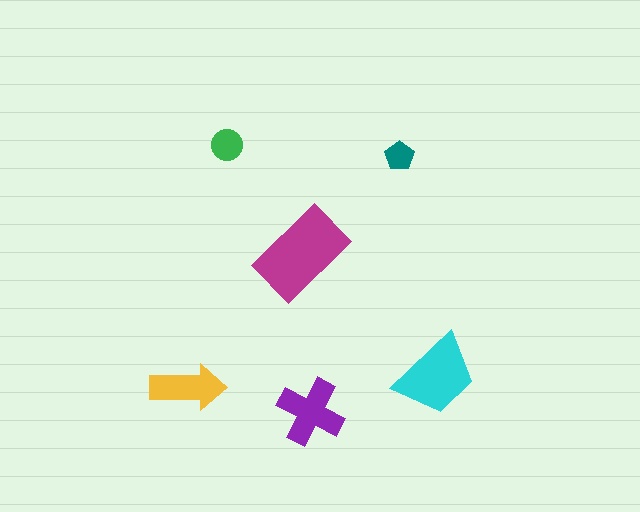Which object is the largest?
The magenta rectangle.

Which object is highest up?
The green circle is topmost.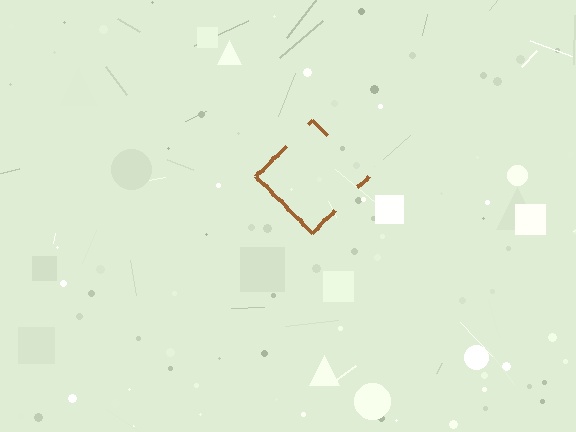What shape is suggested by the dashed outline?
The dashed outline suggests a diamond.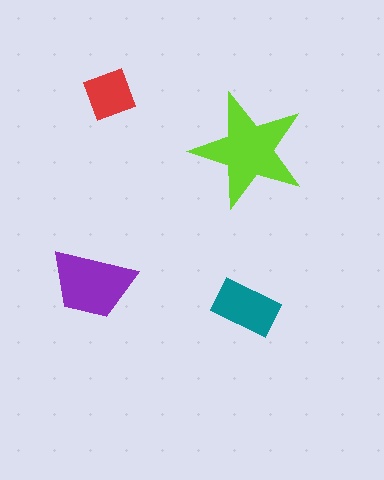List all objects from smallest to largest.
The red diamond, the teal rectangle, the purple trapezoid, the lime star.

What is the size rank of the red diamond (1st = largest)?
4th.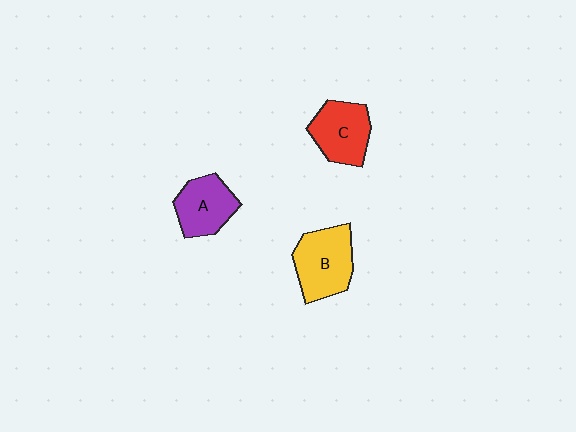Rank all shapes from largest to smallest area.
From largest to smallest: B (yellow), C (red), A (purple).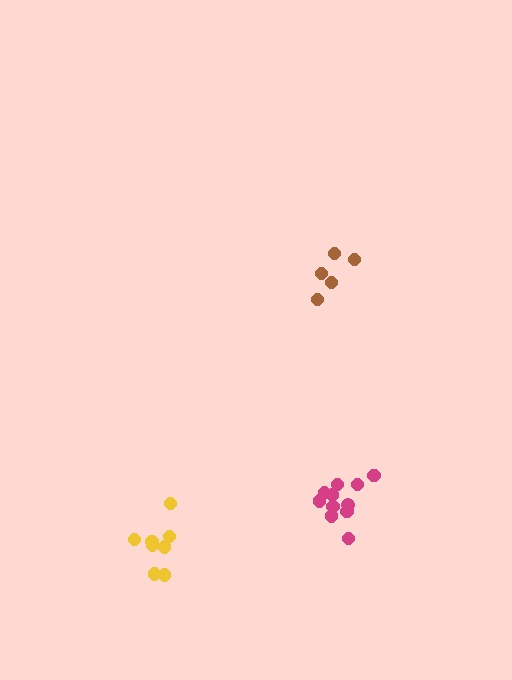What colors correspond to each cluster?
The clusters are colored: magenta, brown, yellow.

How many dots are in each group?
Group 1: 11 dots, Group 2: 5 dots, Group 3: 8 dots (24 total).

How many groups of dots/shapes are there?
There are 3 groups.